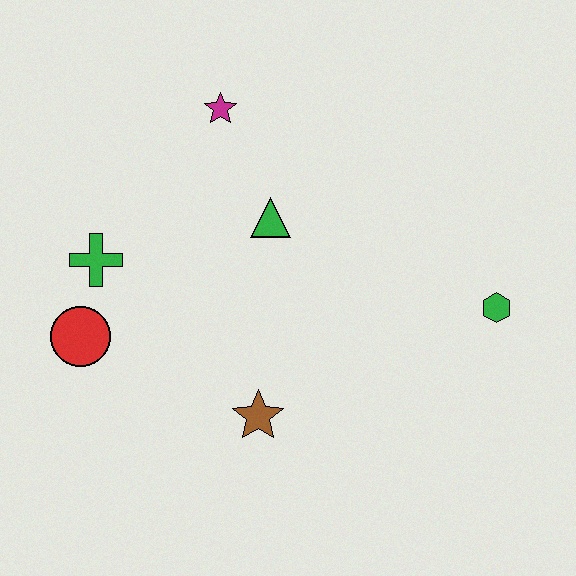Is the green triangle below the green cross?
No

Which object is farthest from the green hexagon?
The red circle is farthest from the green hexagon.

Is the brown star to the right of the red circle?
Yes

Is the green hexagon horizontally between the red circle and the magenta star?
No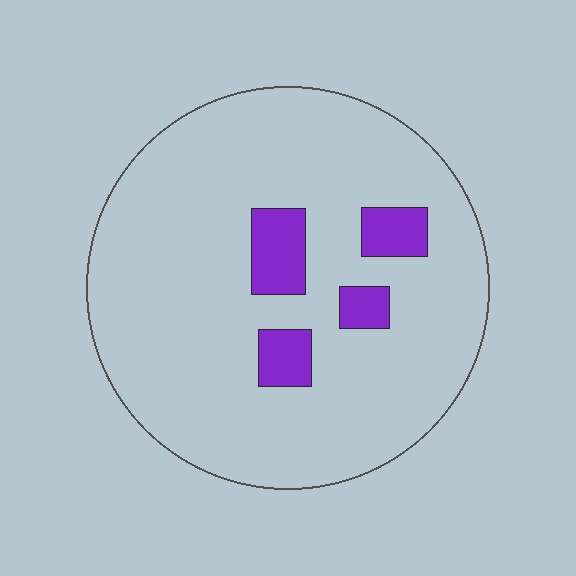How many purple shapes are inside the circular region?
4.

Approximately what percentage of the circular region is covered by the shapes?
Approximately 10%.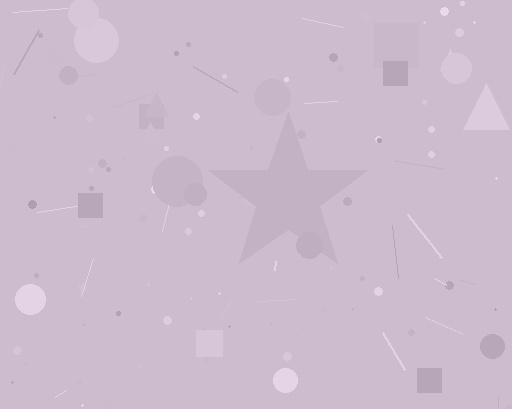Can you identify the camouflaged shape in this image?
The camouflaged shape is a star.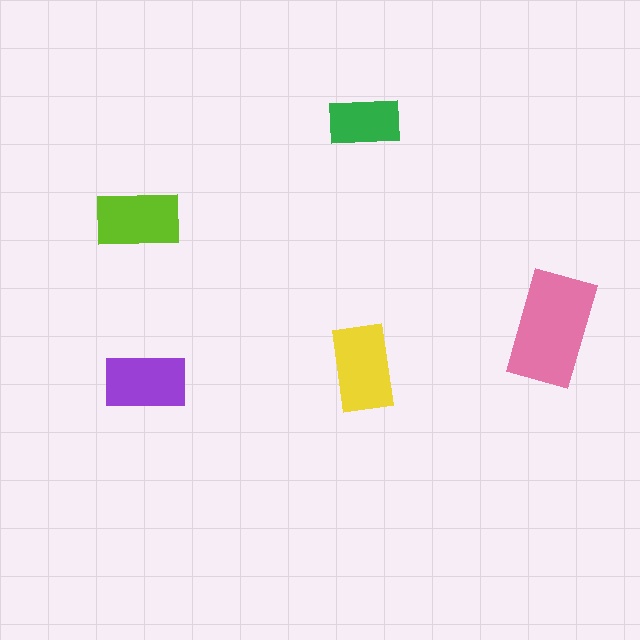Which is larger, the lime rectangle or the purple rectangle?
The lime one.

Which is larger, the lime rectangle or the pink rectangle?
The pink one.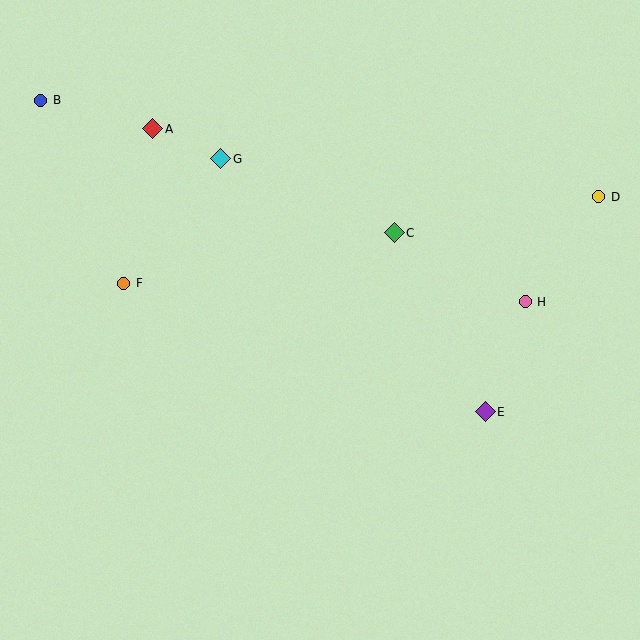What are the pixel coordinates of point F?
Point F is at (124, 283).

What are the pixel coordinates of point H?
Point H is at (525, 302).